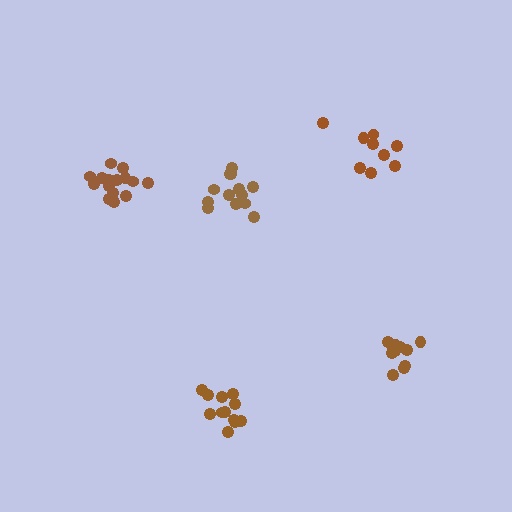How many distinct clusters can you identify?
There are 5 distinct clusters.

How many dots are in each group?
Group 1: 11 dots, Group 2: 15 dots, Group 3: 9 dots, Group 4: 12 dots, Group 5: 13 dots (60 total).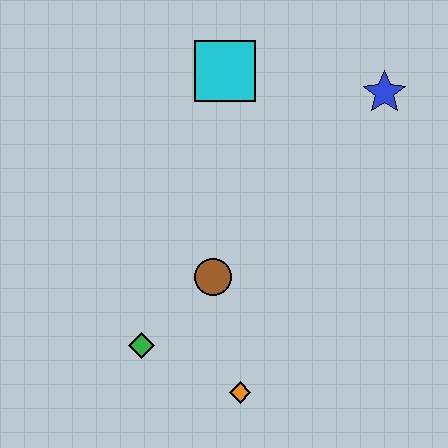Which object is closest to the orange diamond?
The green diamond is closest to the orange diamond.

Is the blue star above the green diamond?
Yes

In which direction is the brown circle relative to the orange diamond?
The brown circle is above the orange diamond.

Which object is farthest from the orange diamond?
The blue star is farthest from the orange diamond.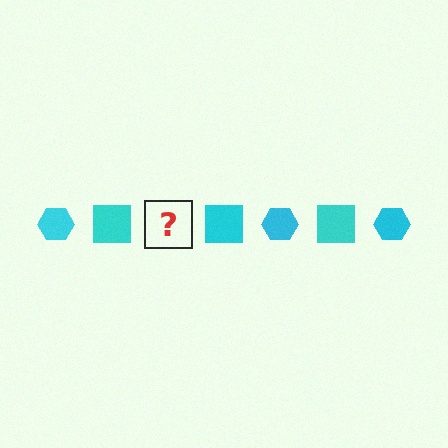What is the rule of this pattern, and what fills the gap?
The rule is that the pattern cycles through hexagon, square shapes in cyan. The gap should be filled with a cyan hexagon.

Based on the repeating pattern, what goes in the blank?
The blank should be a cyan hexagon.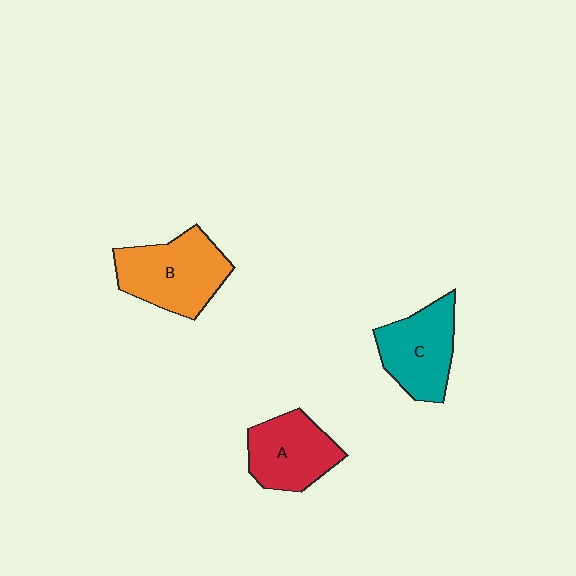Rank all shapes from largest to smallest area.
From largest to smallest: B (orange), C (teal), A (red).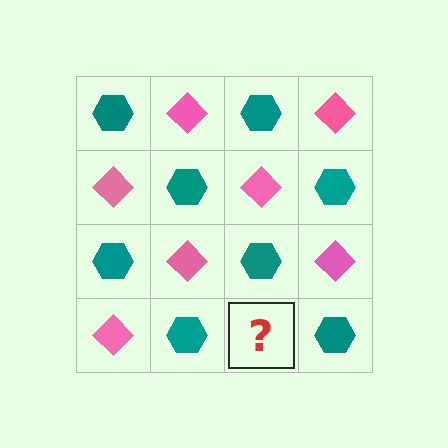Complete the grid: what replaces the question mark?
The question mark should be replaced with a pink diamond.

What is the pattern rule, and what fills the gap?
The rule is that it alternates teal hexagon and pink diamond in a checkerboard pattern. The gap should be filled with a pink diamond.